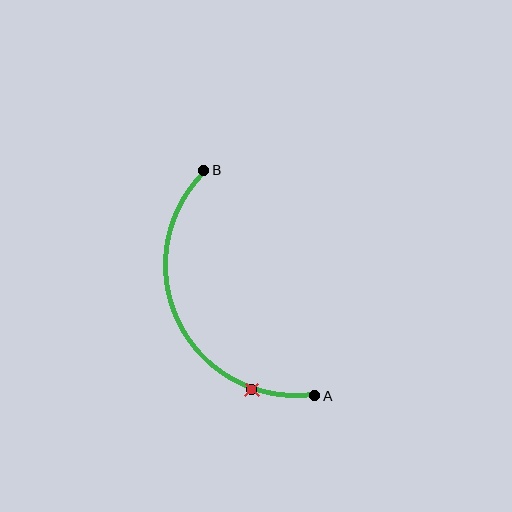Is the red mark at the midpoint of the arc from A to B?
No. The red mark lies on the arc but is closer to endpoint A. The arc midpoint would be at the point on the curve equidistant along the arc from both A and B.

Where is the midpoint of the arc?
The arc midpoint is the point on the curve farthest from the straight line joining A and B. It sits to the left of that line.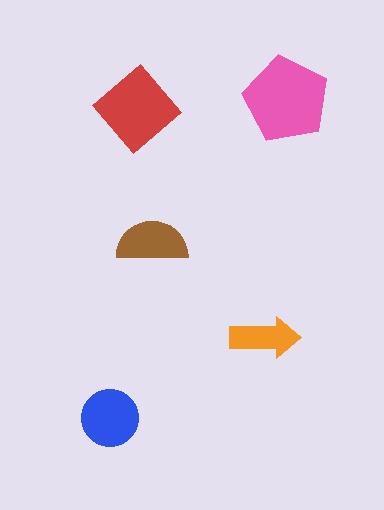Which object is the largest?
The pink pentagon.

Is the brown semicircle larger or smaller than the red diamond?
Smaller.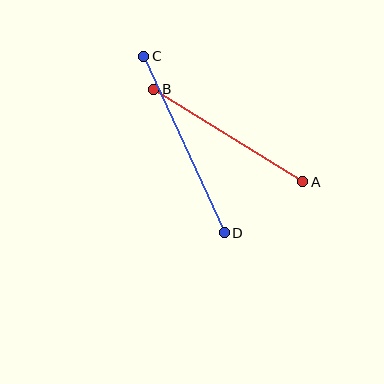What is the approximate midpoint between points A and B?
The midpoint is at approximately (228, 135) pixels.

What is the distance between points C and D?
The distance is approximately 194 pixels.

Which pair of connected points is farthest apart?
Points C and D are farthest apart.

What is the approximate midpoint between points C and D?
The midpoint is at approximately (184, 144) pixels.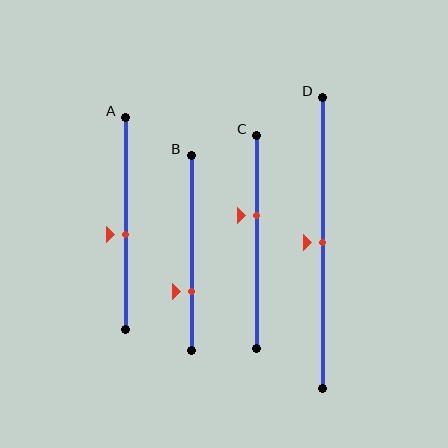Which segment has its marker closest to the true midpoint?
Segment D has its marker closest to the true midpoint.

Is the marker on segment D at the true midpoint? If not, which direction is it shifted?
Yes, the marker on segment D is at the true midpoint.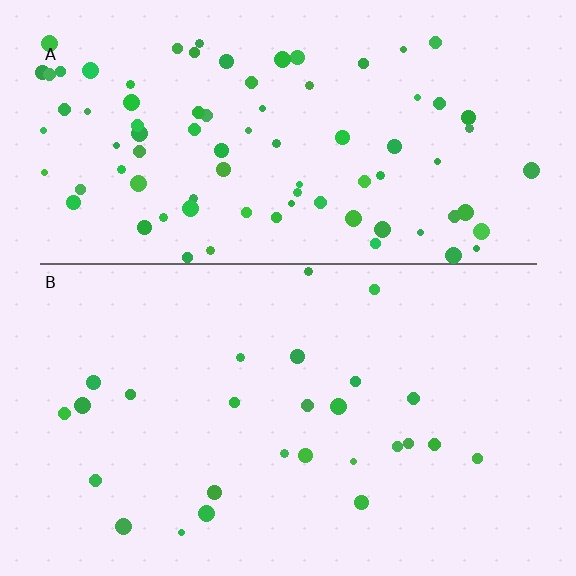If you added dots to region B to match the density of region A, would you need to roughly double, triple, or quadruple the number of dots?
Approximately triple.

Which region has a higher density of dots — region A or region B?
A (the top).